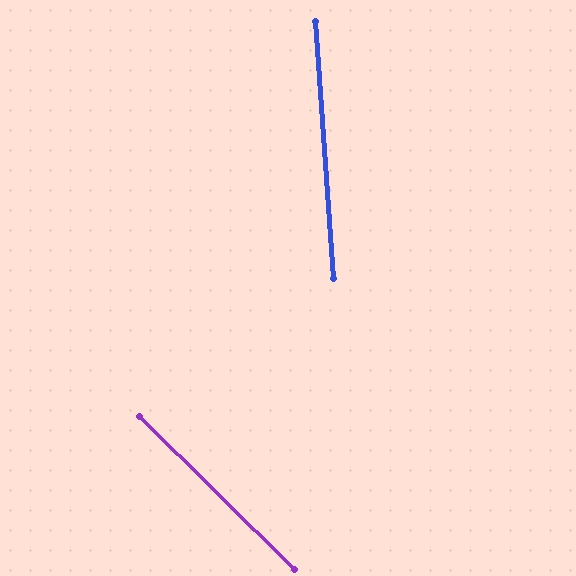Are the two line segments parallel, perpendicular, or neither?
Neither parallel nor perpendicular — they differ by about 42°.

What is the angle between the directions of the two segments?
Approximately 42 degrees.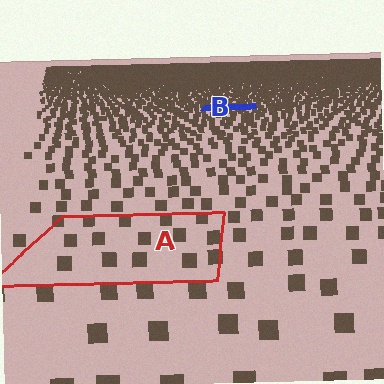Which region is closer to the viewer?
Region A is closer. The texture elements there are larger and more spread out.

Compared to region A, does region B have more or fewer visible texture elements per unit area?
Region B has more texture elements per unit area — they are packed more densely because it is farther away.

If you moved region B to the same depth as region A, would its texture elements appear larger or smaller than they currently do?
They would appear larger. At a closer depth, the same texture elements are projected at a bigger on-screen size.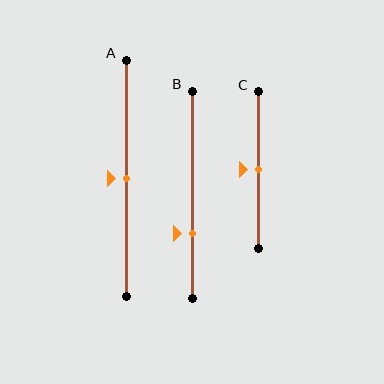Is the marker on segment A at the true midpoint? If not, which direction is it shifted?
Yes, the marker on segment A is at the true midpoint.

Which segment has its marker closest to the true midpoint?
Segment A has its marker closest to the true midpoint.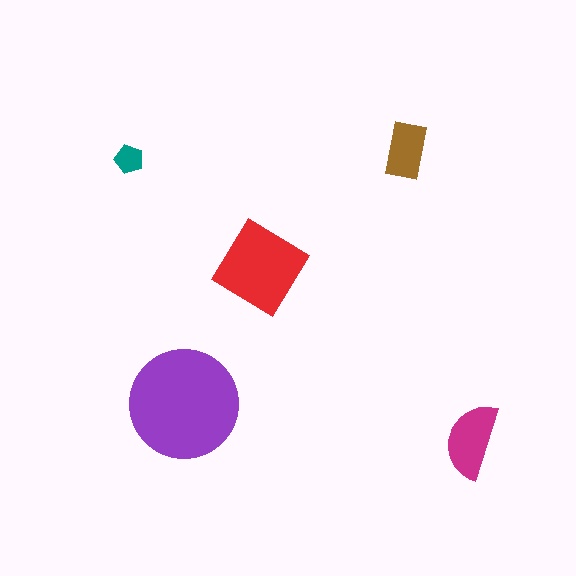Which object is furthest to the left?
The teal pentagon is leftmost.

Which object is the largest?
The purple circle.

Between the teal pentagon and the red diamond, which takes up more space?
The red diamond.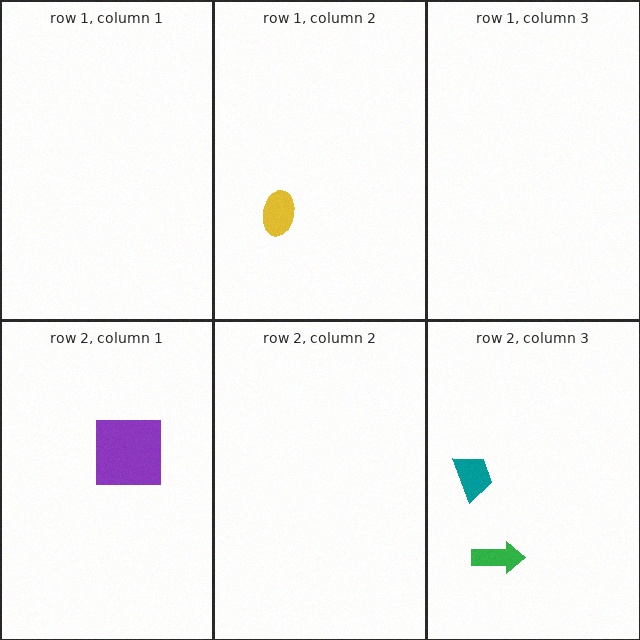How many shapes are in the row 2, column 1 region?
1.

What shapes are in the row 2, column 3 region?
The teal trapezoid, the green arrow.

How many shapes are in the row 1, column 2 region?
1.